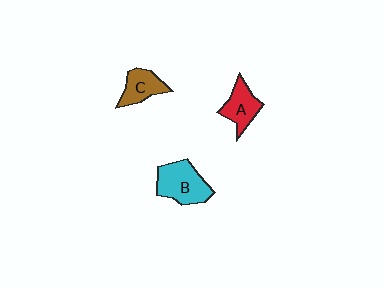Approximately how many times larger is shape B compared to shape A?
Approximately 1.4 times.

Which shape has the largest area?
Shape B (cyan).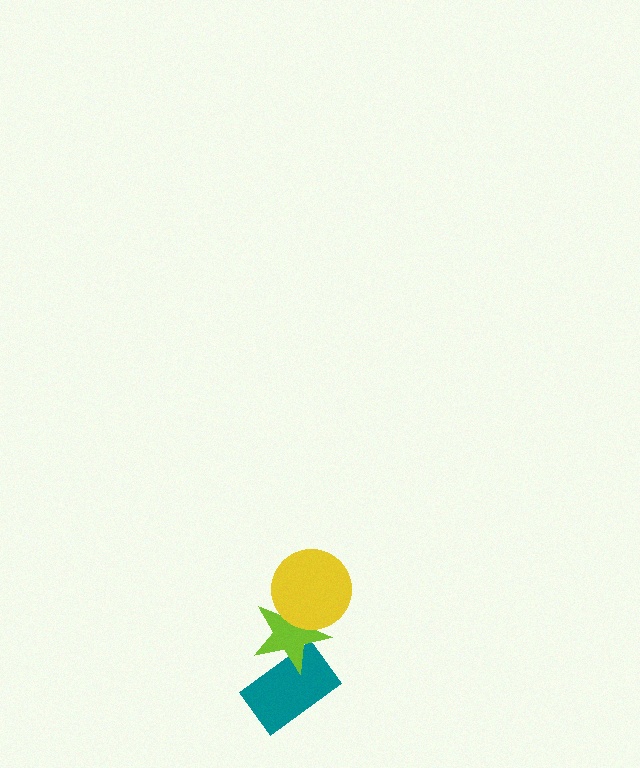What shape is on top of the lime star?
The yellow circle is on top of the lime star.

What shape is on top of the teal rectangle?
The lime star is on top of the teal rectangle.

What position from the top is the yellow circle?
The yellow circle is 1st from the top.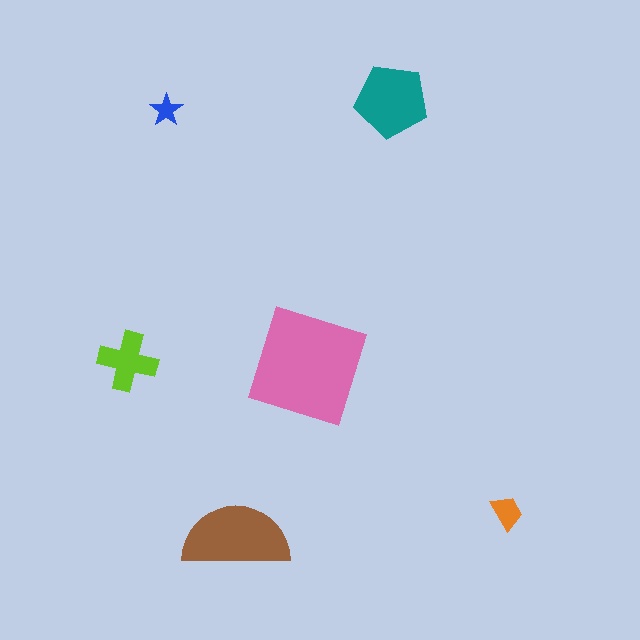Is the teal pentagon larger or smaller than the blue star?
Larger.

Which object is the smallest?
The blue star.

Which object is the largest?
The pink square.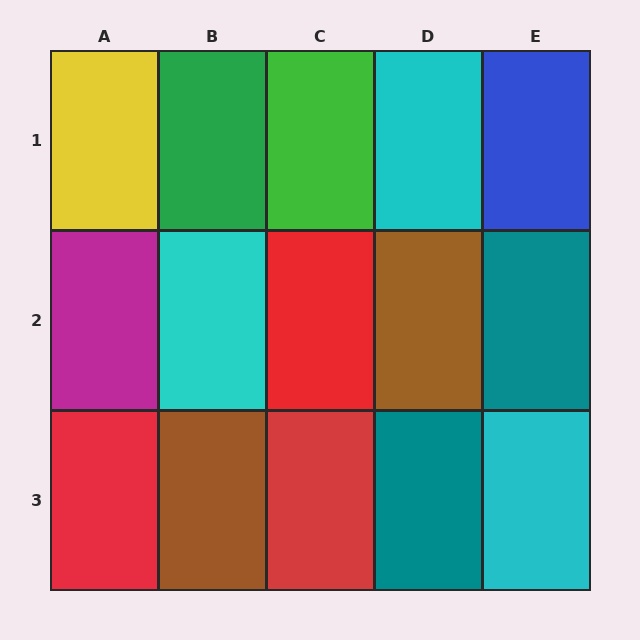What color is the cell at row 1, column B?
Green.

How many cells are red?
3 cells are red.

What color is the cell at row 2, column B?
Cyan.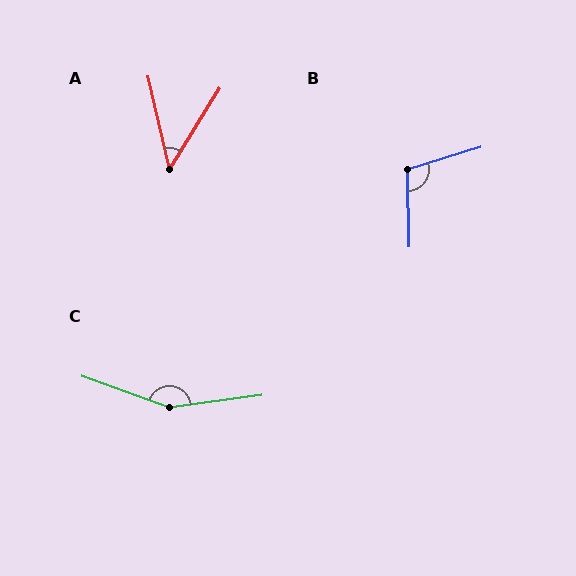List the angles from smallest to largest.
A (45°), B (106°), C (153°).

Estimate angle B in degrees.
Approximately 106 degrees.